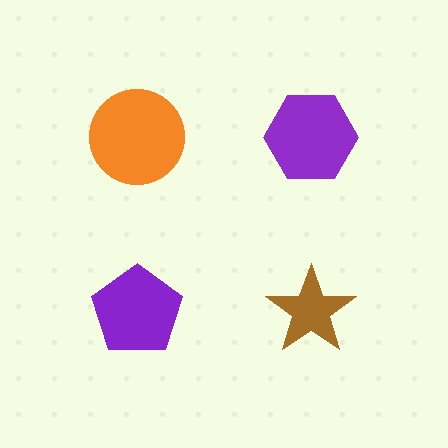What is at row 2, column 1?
A purple pentagon.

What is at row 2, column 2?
A brown star.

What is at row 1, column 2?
A purple hexagon.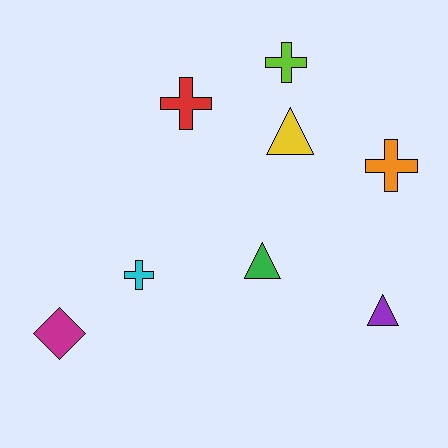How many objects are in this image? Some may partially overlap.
There are 8 objects.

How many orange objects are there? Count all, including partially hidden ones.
There is 1 orange object.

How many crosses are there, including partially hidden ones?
There are 4 crosses.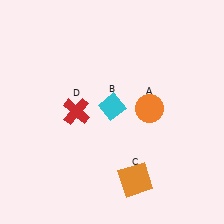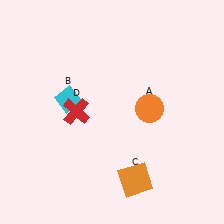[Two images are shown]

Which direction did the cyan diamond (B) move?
The cyan diamond (B) moved left.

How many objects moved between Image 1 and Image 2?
1 object moved between the two images.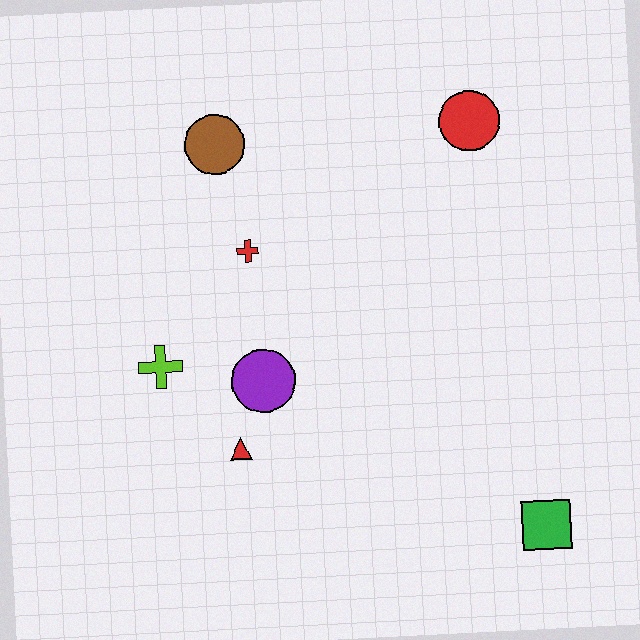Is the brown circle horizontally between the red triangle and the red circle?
No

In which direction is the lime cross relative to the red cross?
The lime cross is below the red cross.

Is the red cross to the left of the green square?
Yes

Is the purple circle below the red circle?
Yes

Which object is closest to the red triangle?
The purple circle is closest to the red triangle.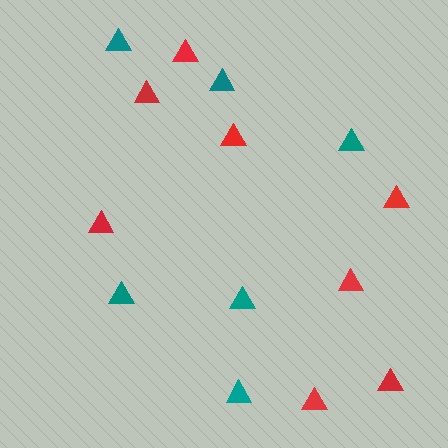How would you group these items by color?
There are 2 groups: one group of red triangles (8) and one group of teal triangles (6).